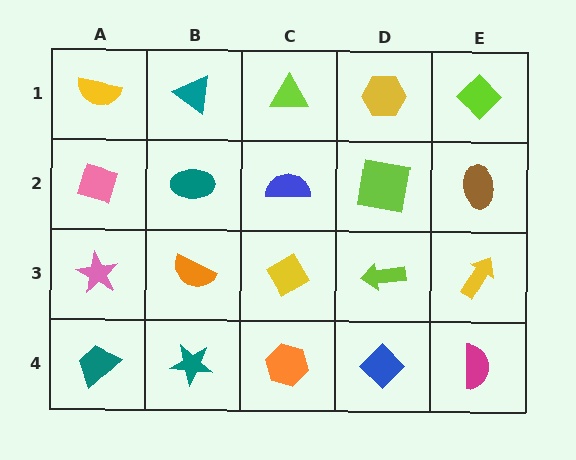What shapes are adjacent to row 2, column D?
A yellow hexagon (row 1, column D), a lime arrow (row 3, column D), a blue semicircle (row 2, column C), a brown ellipse (row 2, column E).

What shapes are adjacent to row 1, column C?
A blue semicircle (row 2, column C), a teal triangle (row 1, column B), a yellow hexagon (row 1, column D).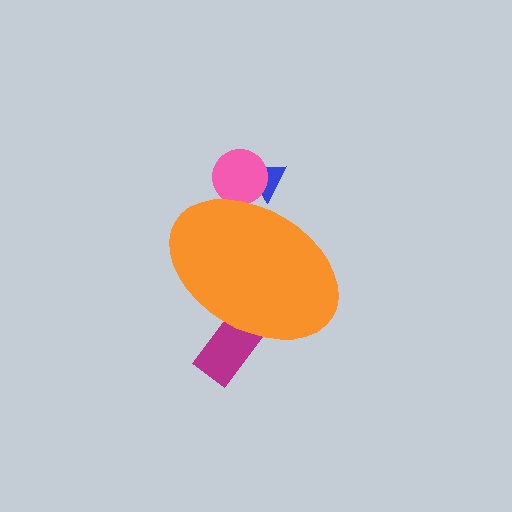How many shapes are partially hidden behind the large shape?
3 shapes are partially hidden.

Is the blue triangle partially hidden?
Yes, the blue triangle is partially hidden behind the orange ellipse.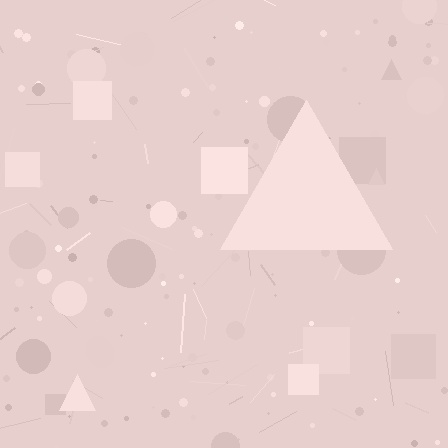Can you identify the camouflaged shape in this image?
The camouflaged shape is a triangle.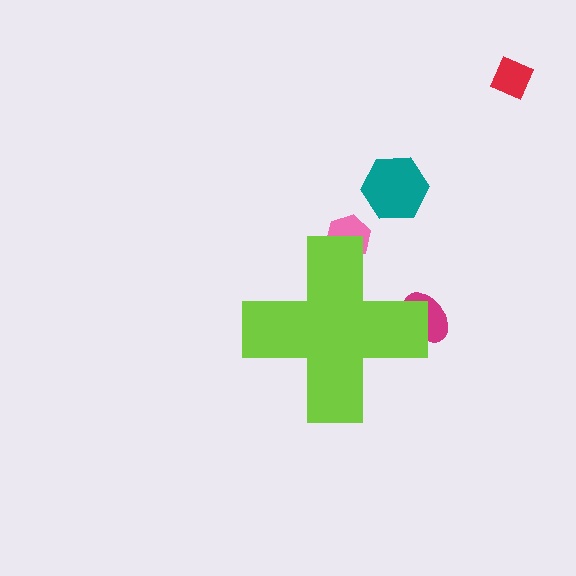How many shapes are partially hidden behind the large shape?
2 shapes are partially hidden.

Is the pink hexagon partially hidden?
Yes, the pink hexagon is partially hidden behind the lime cross.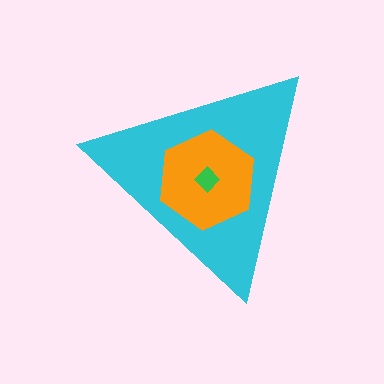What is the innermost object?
The green diamond.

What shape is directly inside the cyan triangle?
The orange hexagon.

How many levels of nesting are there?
3.